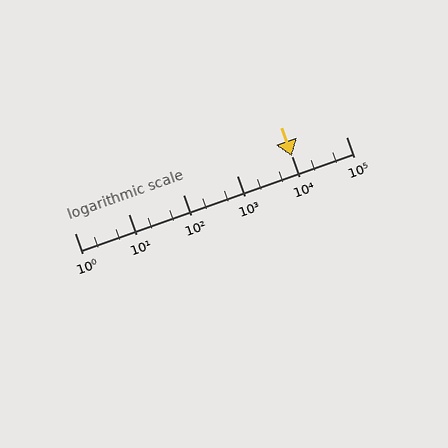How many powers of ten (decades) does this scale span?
The scale spans 5 decades, from 1 to 100000.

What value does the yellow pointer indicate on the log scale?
The pointer indicates approximately 10000.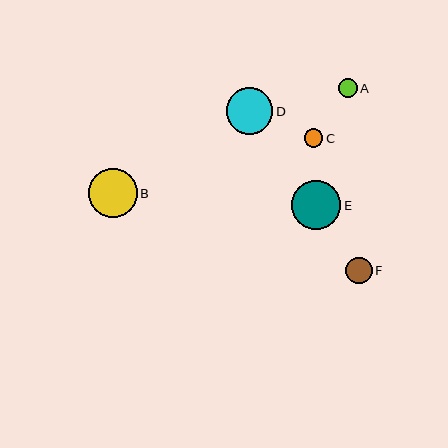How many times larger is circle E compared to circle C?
Circle E is approximately 2.6 times the size of circle C.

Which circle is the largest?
Circle B is the largest with a size of approximately 49 pixels.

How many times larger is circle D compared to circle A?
Circle D is approximately 2.5 times the size of circle A.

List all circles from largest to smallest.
From largest to smallest: B, E, D, F, A, C.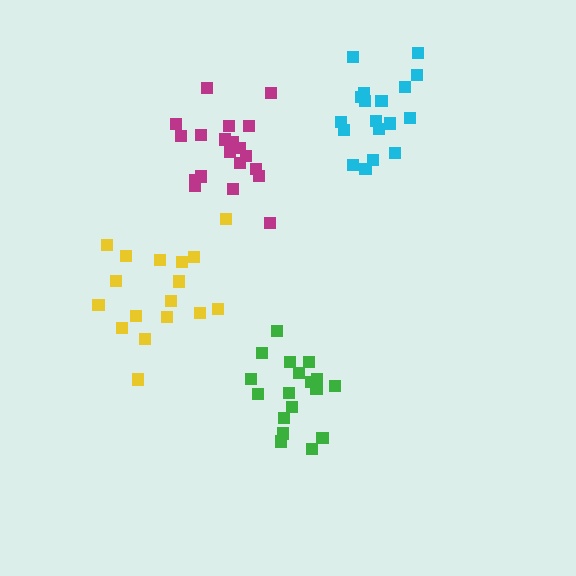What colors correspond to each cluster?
The clusters are colored: yellow, cyan, magenta, green.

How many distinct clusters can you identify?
There are 4 distinct clusters.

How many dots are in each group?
Group 1: 17 dots, Group 2: 18 dots, Group 3: 20 dots, Group 4: 18 dots (73 total).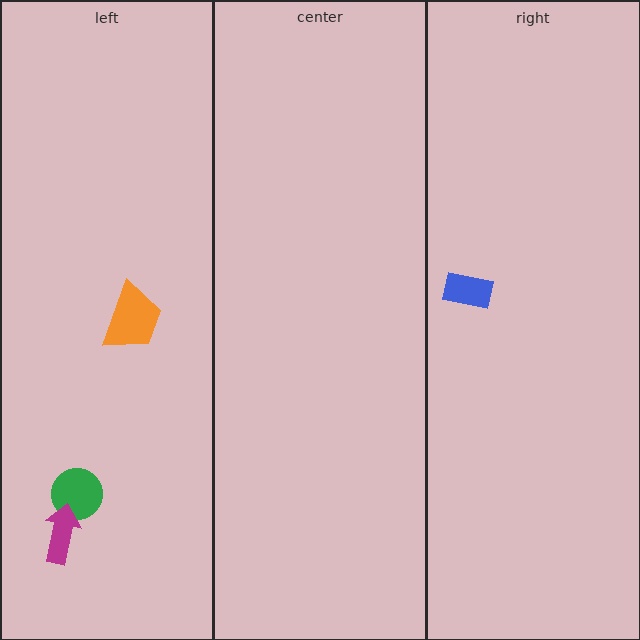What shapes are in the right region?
The blue rectangle.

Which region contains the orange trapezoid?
The left region.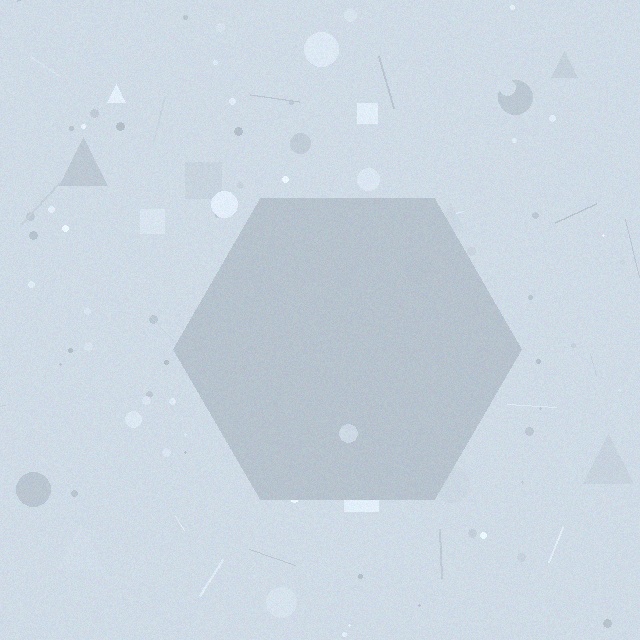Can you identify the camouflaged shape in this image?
The camouflaged shape is a hexagon.